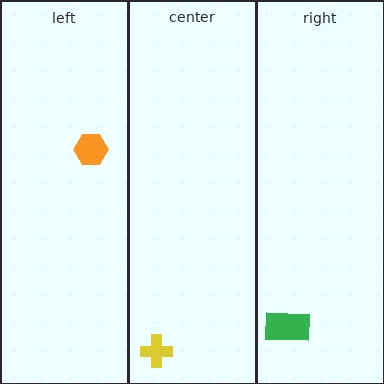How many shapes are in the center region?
1.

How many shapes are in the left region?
1.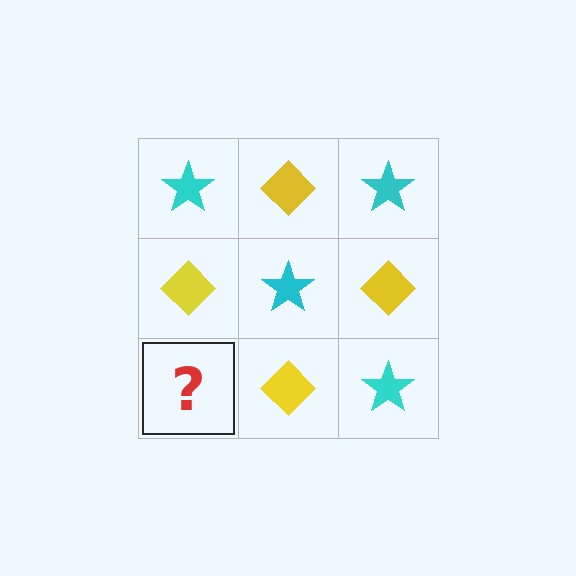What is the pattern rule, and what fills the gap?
The rule is that it alternates cyan star and yellow diamond in a checkerboard pattern. The gap should be filled with a cyan star.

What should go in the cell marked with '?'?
The missing cell should contain a cyan star.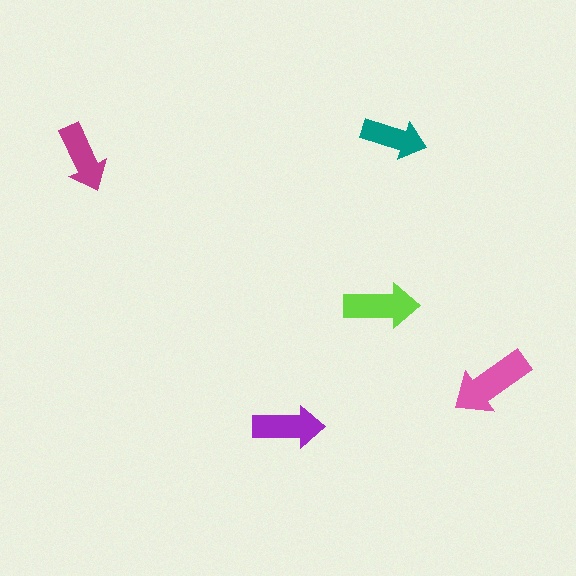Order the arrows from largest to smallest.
the pink one, the lime one, the purple one, the magenta one, the teal one.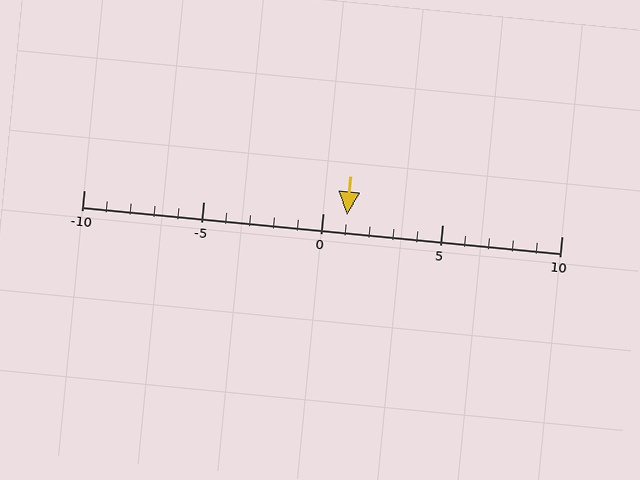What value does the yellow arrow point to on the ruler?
The yellow arrow points to approximately 1.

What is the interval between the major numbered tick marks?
The major tick marks are spaced 5 units apart.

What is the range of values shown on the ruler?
The ruler shows values from -10 to 10.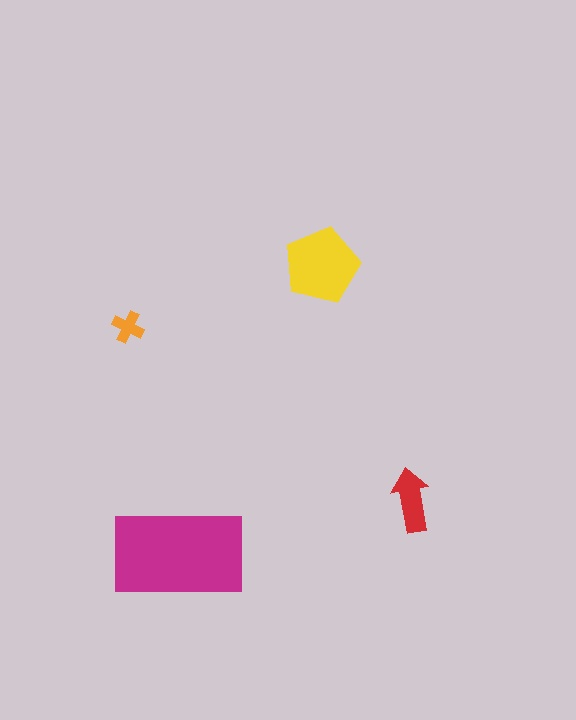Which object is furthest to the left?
The orange cross is leftmost.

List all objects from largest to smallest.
The magenta rectangle, the yellow pentagon, the red arrow, the orange cross.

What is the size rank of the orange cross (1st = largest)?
4th.